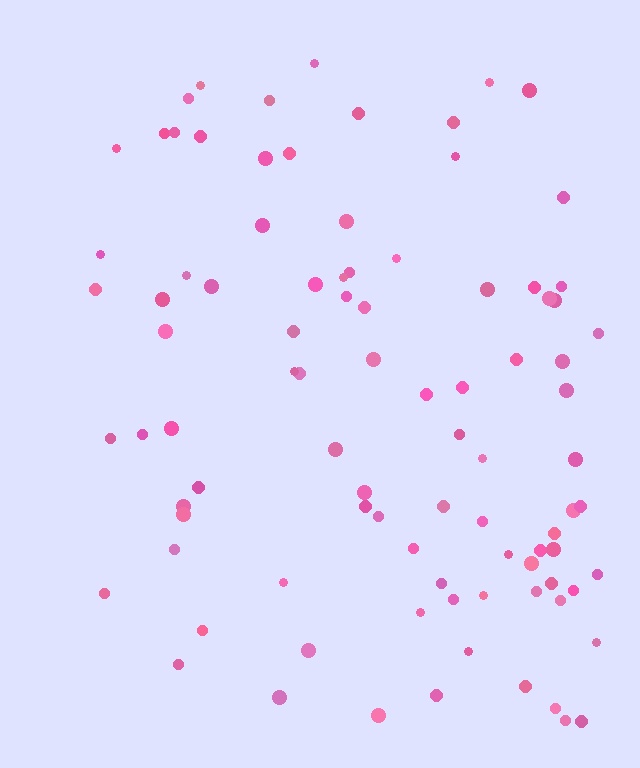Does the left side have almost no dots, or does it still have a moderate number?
Still a moderate number, just noticeably fewer than the right.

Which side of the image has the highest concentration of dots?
The right.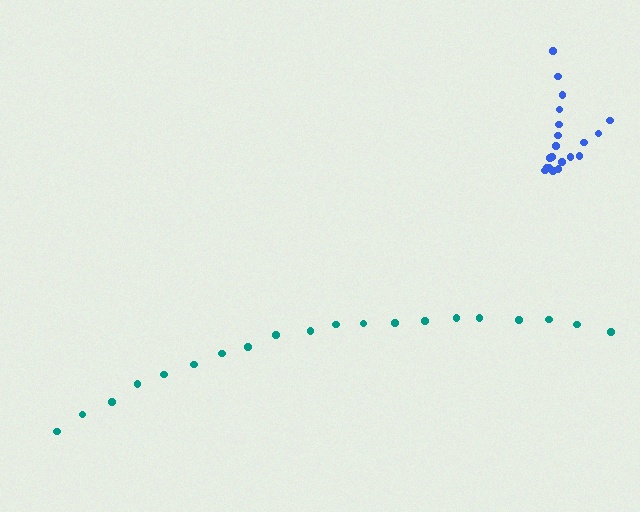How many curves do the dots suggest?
There are 2 distinct paths.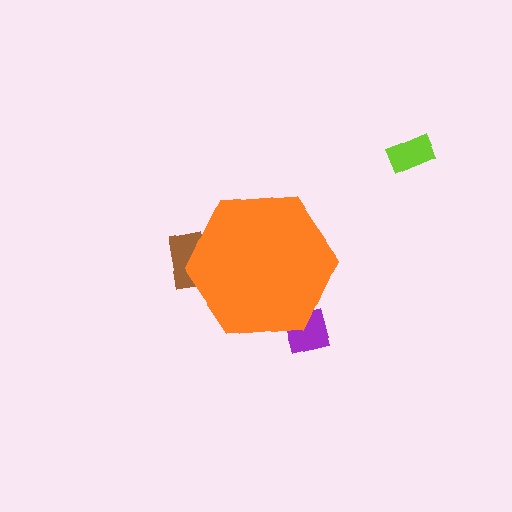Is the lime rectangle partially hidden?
No, the lime rectangle is fully visible.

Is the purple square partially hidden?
Yes, the purple square is partially hidden behind the orange hexagon.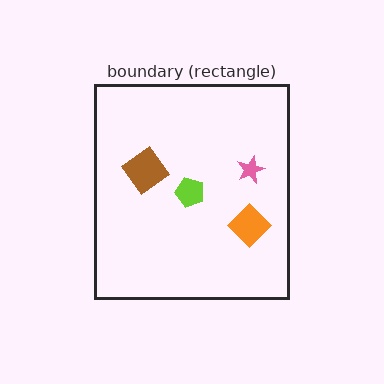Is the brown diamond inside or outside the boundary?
Inside.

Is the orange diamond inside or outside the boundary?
Inside.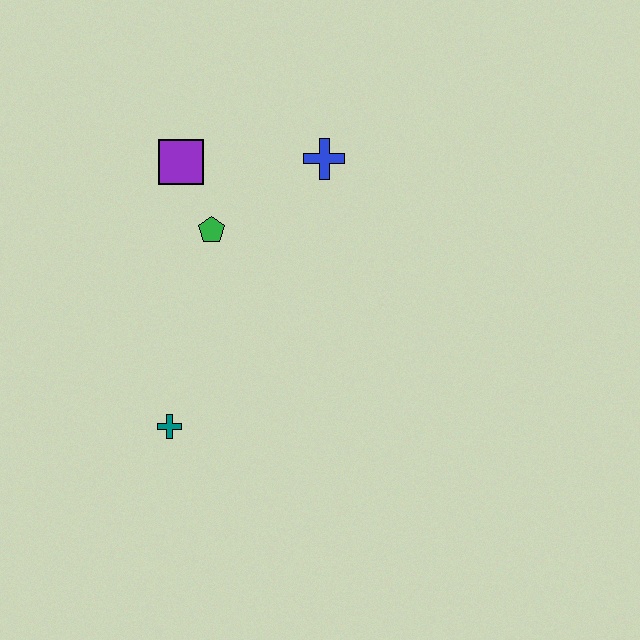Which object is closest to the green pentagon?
The purple square is closest to the green pentagon.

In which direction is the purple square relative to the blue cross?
The purple square is to the left of the blue cross.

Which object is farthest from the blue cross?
The teal cross is farthest from the blue cross.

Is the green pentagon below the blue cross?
Yes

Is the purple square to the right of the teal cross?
Yes